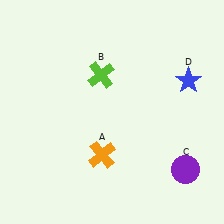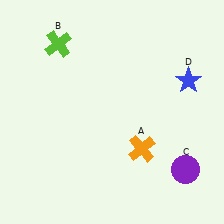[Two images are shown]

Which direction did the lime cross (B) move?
The lime cross (B) moved left.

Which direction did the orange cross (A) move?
The orange cross (A) moved right.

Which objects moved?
The objects that moved are: the orange cross (A), the lime cross (B).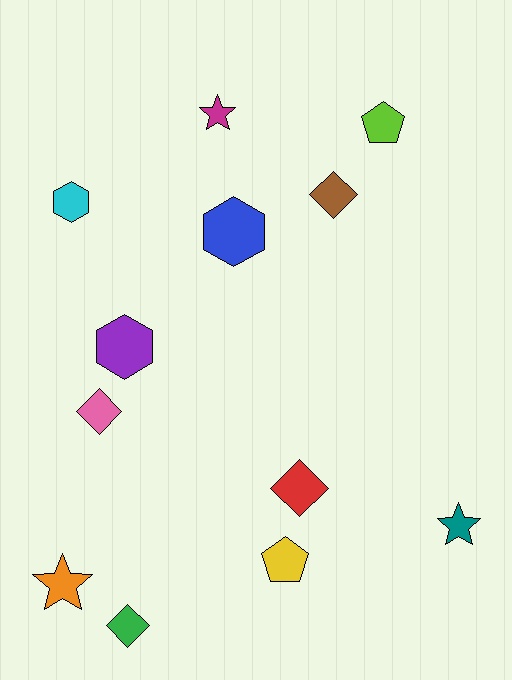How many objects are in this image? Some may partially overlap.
There are 12 objects.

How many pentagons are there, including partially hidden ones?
There are 2 pentagons.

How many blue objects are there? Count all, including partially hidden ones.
There is 1 blue object.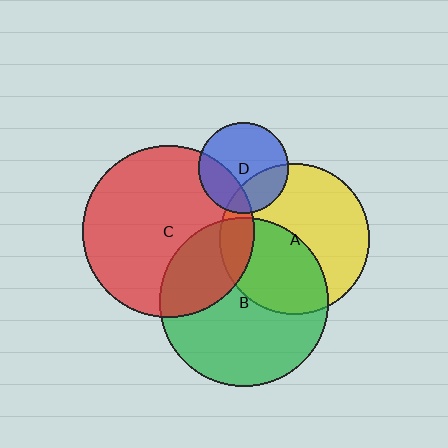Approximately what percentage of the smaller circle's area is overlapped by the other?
Approximately 45%.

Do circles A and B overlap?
Yes.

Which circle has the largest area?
Circle C (red).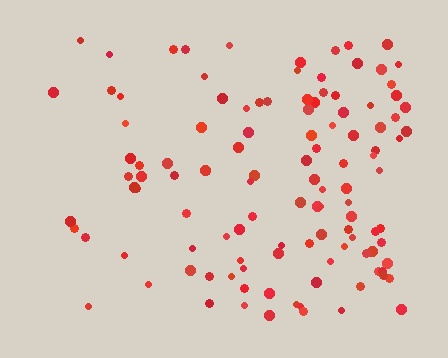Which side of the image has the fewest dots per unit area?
The left.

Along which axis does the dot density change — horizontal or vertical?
Horizontal.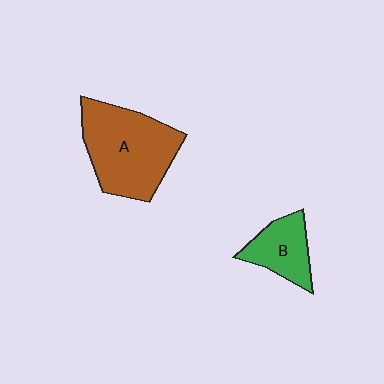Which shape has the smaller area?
Shape B (green).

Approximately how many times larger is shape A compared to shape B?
Approximately 2.1 times.